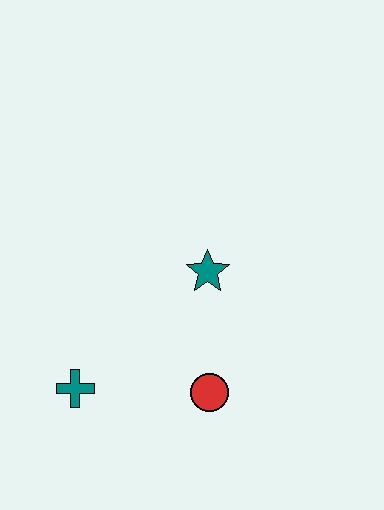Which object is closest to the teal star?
The red circle is closest to the teal star.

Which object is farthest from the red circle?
The teal cross is farthest from the red circle.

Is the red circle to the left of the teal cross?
No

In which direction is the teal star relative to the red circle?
The teal star is above the red circle.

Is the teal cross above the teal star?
No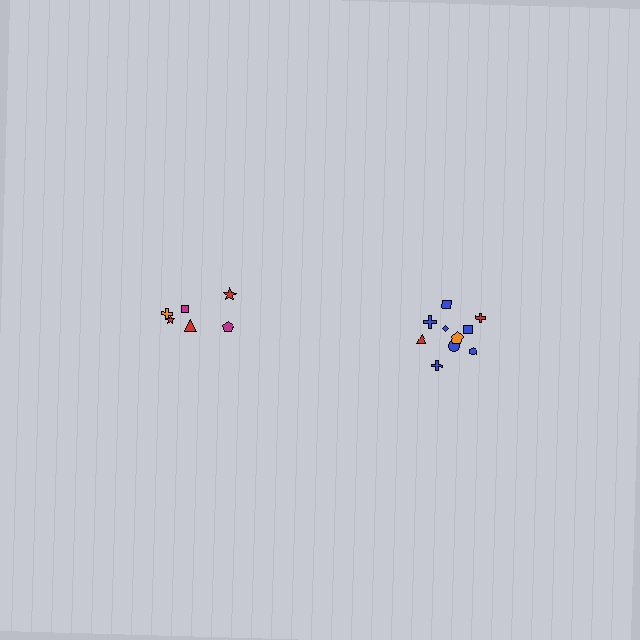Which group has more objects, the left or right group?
The right group.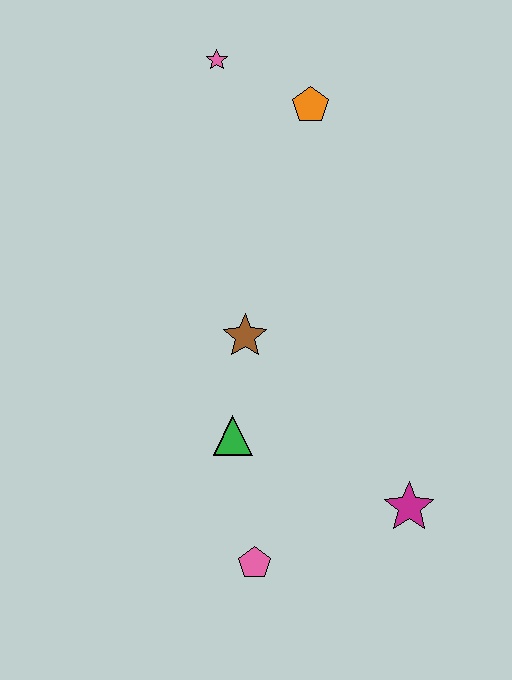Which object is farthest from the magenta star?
The pink star is farthest from the magenta star.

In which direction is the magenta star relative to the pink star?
The magenta star is below the pink star.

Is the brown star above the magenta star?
Yes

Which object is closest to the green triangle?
The brown star is closest to the green triangle.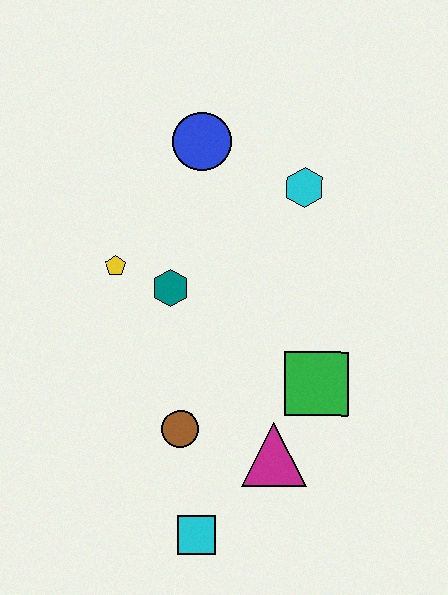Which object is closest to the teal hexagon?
The yellow pentagon is closest to the teal hexagon.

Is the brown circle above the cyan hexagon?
No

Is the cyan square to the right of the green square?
No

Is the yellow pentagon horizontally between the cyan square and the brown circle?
No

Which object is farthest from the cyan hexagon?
The cyan square is farthest from the cyan hexagon.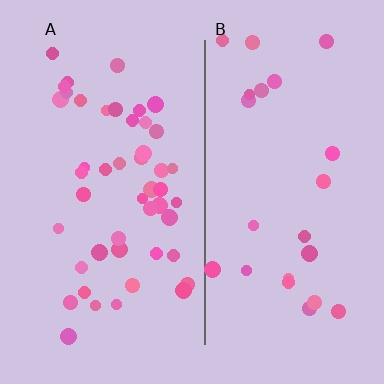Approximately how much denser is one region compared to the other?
Approximately 2.0× — region A over region B.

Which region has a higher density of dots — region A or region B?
A (the left).